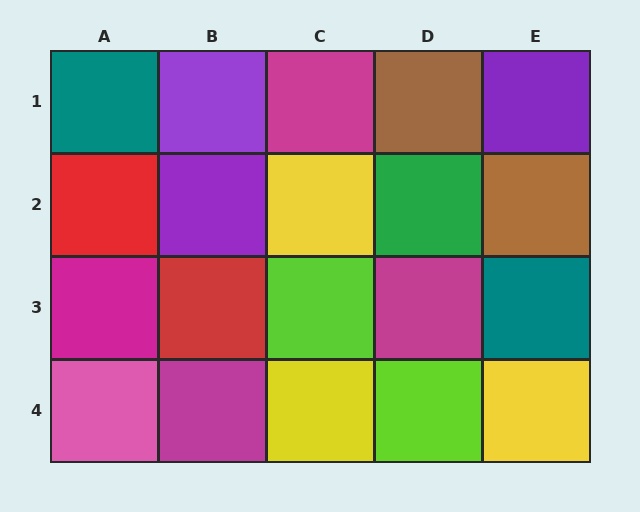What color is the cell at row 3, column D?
Magenta.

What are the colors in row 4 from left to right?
Pink, magenta, yellow, lime, yellow.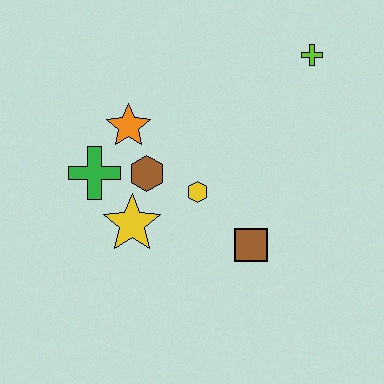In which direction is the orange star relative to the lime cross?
The orange star is to the left of the lime cross.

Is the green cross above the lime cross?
No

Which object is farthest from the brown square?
The lime cross is farthest from the brown square.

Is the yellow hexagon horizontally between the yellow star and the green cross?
No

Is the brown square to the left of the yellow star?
No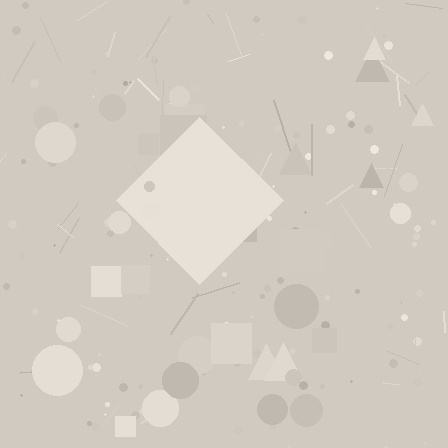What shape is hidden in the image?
A diamond is hidden in the image.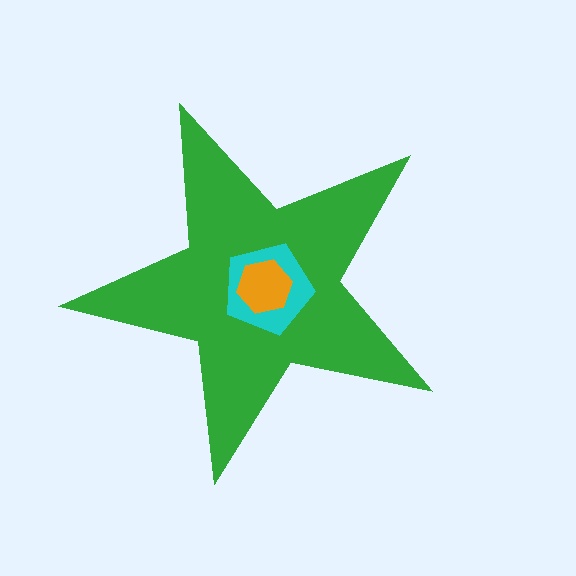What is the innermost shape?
The orange hexagon.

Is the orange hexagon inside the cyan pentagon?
Yes.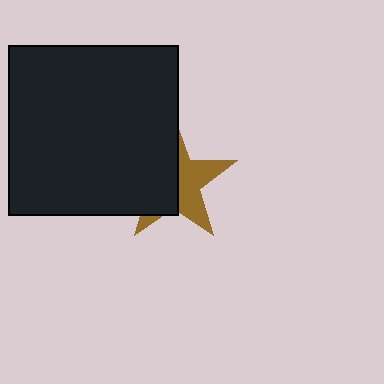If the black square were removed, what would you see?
You would see the complete brown star.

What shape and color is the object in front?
The object in front is a black square.